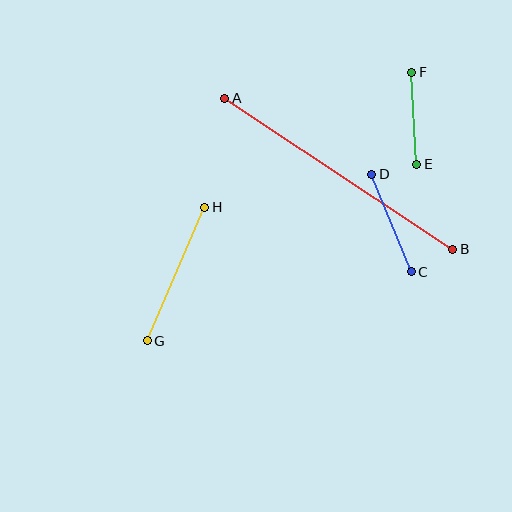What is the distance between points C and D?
The distance is approximately 105 pixels.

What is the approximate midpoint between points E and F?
The midpoint is at approximately (414, 118) pixels.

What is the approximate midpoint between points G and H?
The midpoint is at approximately (176, 274) pixels.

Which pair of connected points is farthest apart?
Points A and B are farthest apart.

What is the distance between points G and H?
The distance is approximately 145 pixels.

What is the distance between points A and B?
The distance is approximately 273 pixels.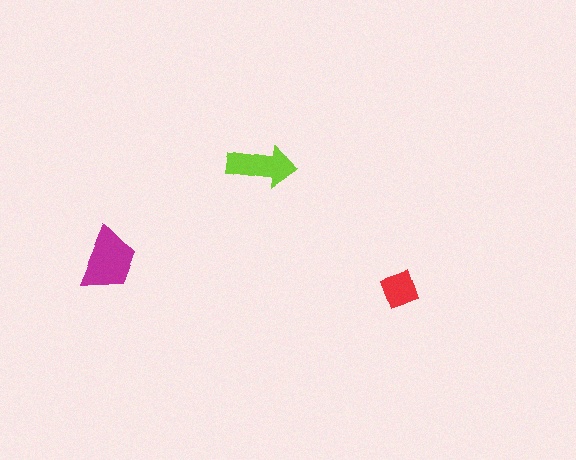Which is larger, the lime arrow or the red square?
The lime arrow.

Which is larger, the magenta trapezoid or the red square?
The magenta trapezoid.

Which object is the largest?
The magenta trapezoid.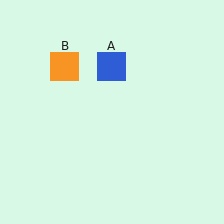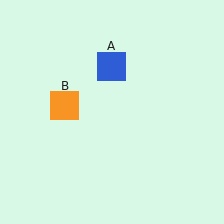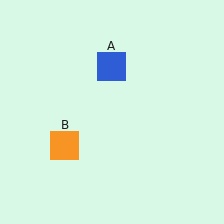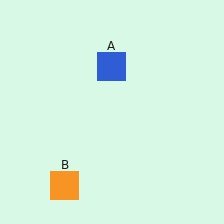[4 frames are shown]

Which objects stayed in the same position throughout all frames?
Blue square (object A) remained stationary.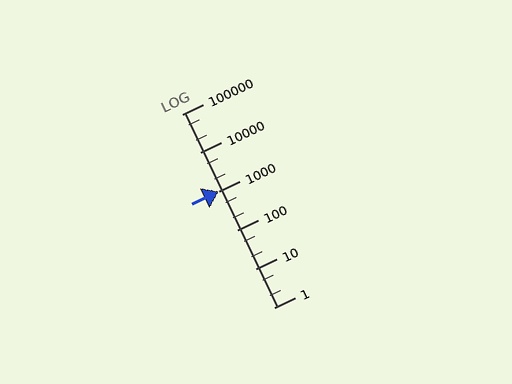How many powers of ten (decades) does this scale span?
The scale spans 5 decades, from 1 to 100000.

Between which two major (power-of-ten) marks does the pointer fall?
The pointer is between 100 and 1000.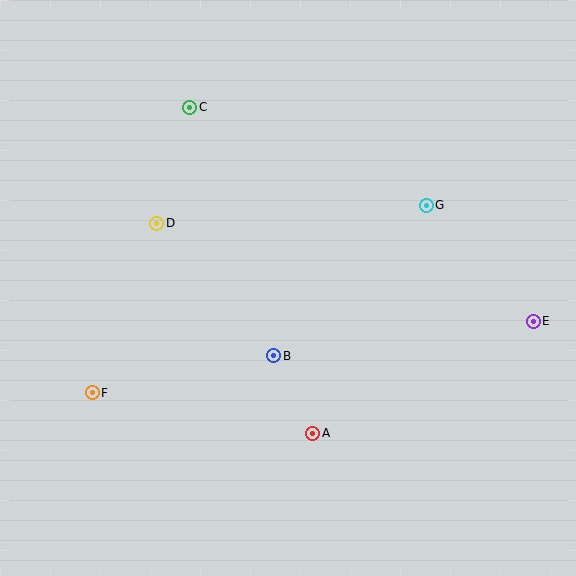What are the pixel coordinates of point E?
Point E is at (533, 321).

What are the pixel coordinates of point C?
Point C is at (190, 107).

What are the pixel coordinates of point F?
Point F is at (92, 393).